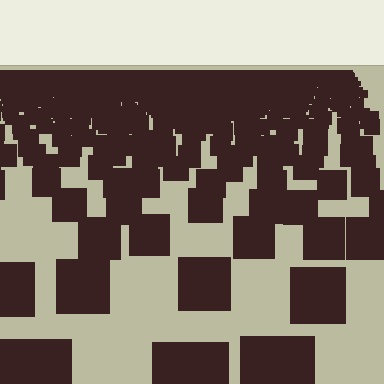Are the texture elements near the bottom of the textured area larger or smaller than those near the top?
Larger. Near the bottom, elements are closer to the viewer and appear at a bigger on-screen size.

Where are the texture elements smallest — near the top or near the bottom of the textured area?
Near the top.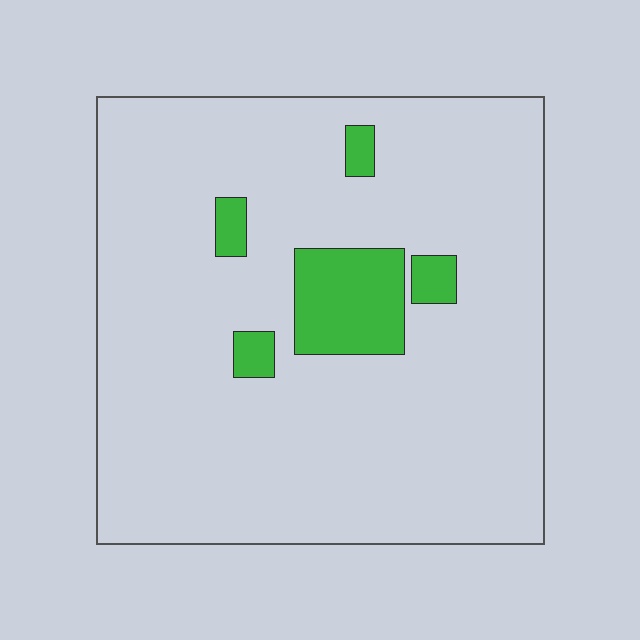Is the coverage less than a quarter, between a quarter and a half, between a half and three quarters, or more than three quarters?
Less than a quarter.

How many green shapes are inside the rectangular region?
5.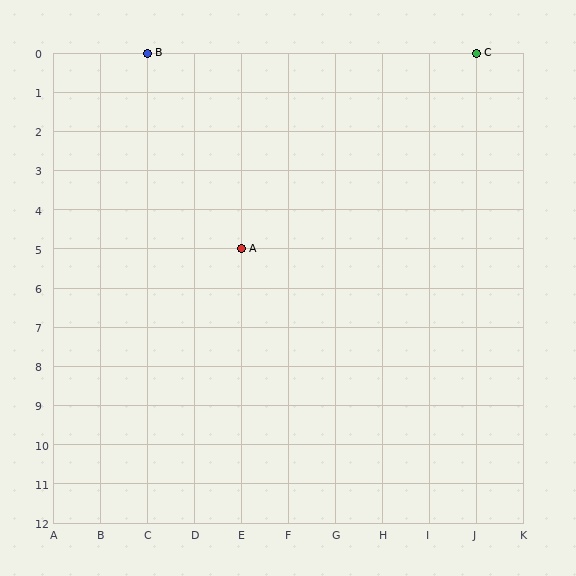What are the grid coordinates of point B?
Point B is at grid coordinates (C, 0).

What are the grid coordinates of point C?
Point C is at grid coordinates (J, 0).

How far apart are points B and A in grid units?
Points B and A are 2 columns and 5 rows apart (about 5.4 grid units diagonally).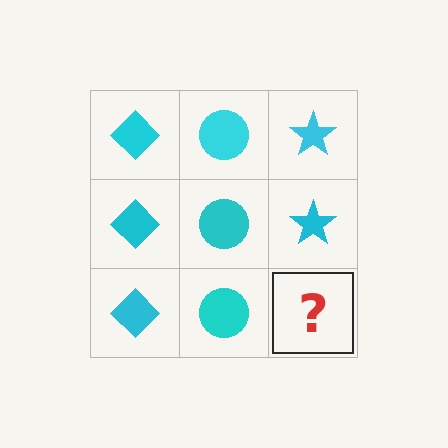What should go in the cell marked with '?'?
The missing cell should contain a cyan star.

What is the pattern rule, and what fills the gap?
The rule is that each column has a consistent shape. The gap should be filled with a cyan star.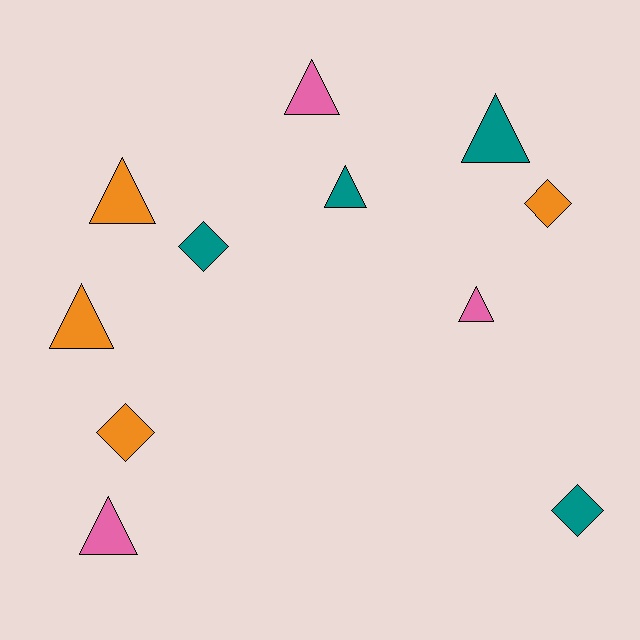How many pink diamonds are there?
There are no pink diamonds.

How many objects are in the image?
There are 11 objects.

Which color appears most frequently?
Teal, with 4 objects.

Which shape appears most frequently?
Triangle, with 7 objects.